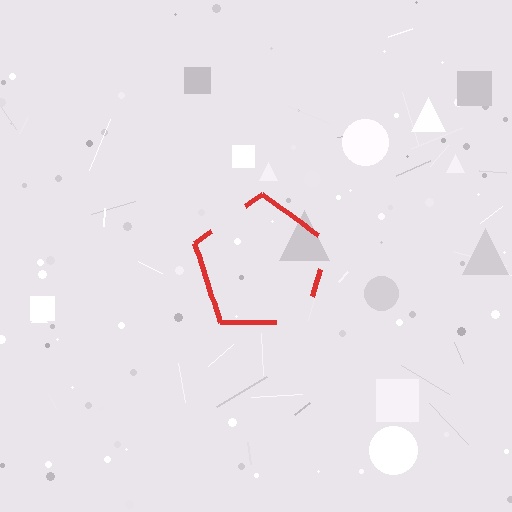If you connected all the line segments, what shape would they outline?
They would outline a pentagon.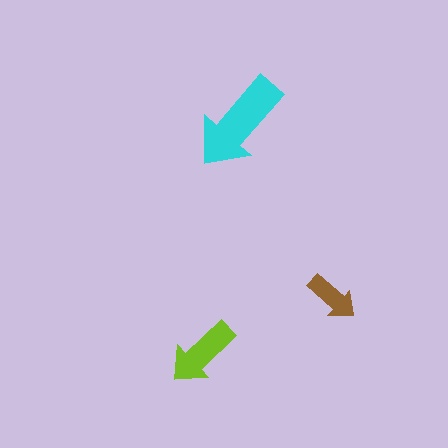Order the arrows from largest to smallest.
the cyan one, the lime one, the brown one.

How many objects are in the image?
There are 3 objects in the image.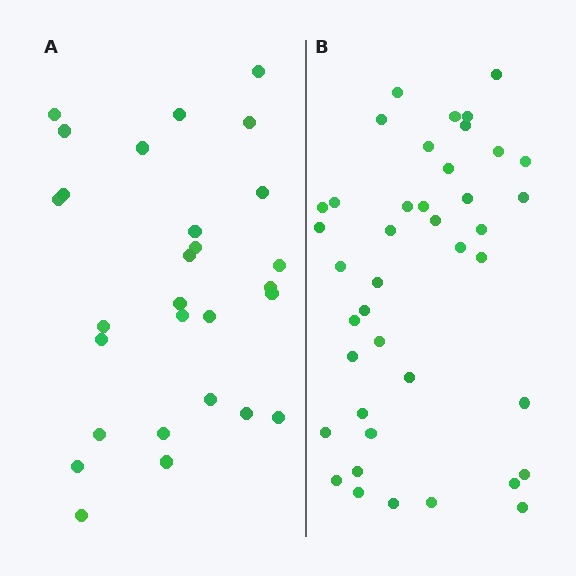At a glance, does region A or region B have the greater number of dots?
Region B (the right region) has more dots.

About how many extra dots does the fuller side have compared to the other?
Region B has approximately 15 more dots than region A.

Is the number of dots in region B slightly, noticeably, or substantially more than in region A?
Region B has substantially more. The ratio is roughly 1.5 to 1.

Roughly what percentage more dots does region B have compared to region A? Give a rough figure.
About 45% more.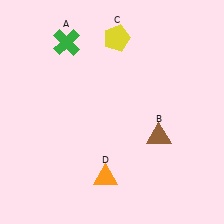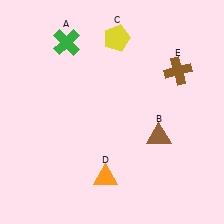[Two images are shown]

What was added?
A brown cross (E) was added in Image 2.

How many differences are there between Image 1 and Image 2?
There is 1 difference between the two images.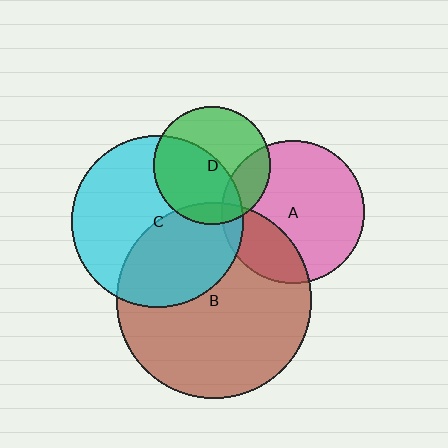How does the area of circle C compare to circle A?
Approximately 1.5 times.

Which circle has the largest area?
Circle B (brown).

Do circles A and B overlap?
Yes.